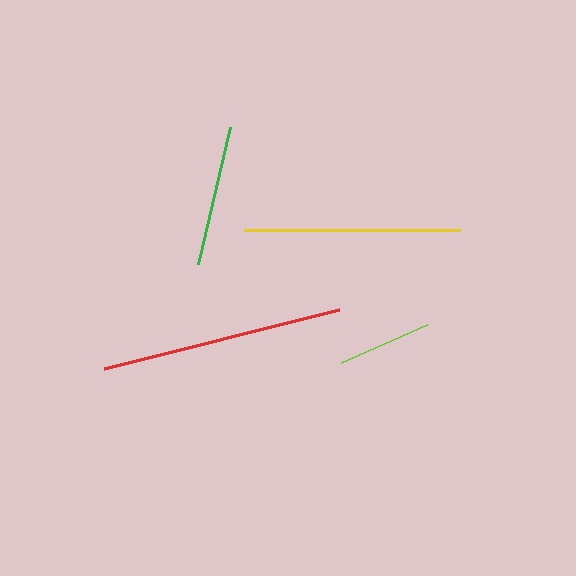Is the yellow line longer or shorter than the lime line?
The yellow line is longer than the lime line.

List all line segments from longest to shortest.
From longest to shortest: red, yellow, green, lime.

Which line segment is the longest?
The red line is the longest at approximately 242 pixels.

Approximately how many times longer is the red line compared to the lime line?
The red line is approximately 2.6 times the length of the lime line.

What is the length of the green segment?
The green segment is approximately 140 pixels long.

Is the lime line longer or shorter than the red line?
The red line is longer than the lime line.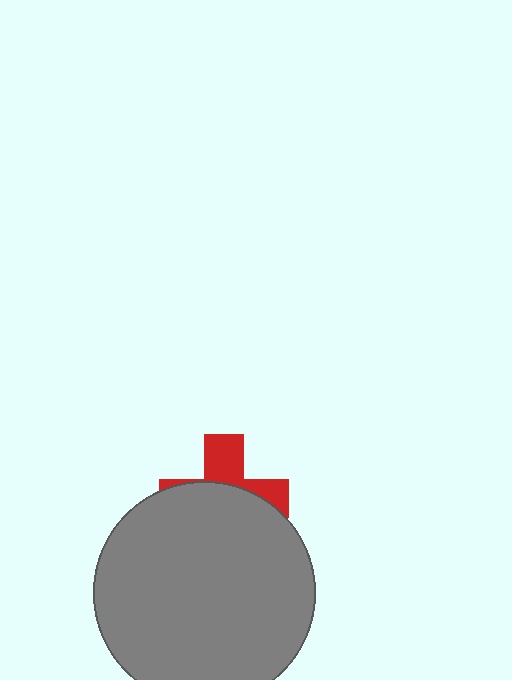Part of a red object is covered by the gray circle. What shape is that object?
It is a cross.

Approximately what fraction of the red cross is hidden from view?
Roughly 63% of the red cross is hidden behind the gray circle.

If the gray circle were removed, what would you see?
You would see the complete red cross.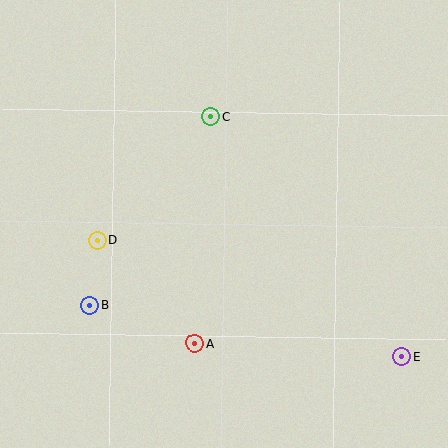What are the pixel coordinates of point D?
Point D is at (97, 240).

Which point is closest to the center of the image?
Point C at (211, 116) is closest to the center.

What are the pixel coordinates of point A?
Point A is at (195, 343).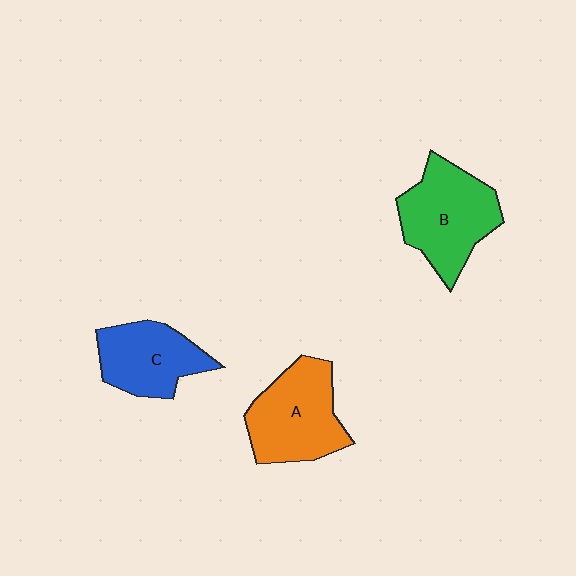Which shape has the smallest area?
Shape C (blue).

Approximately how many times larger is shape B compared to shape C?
Approximately 1.3 times.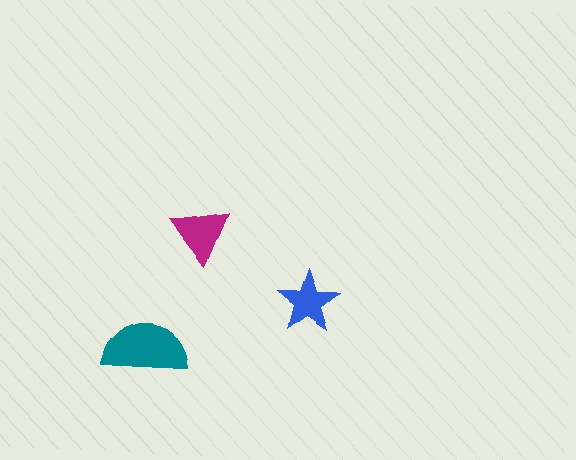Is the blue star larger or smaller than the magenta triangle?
Smaller.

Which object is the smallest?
The blue star.